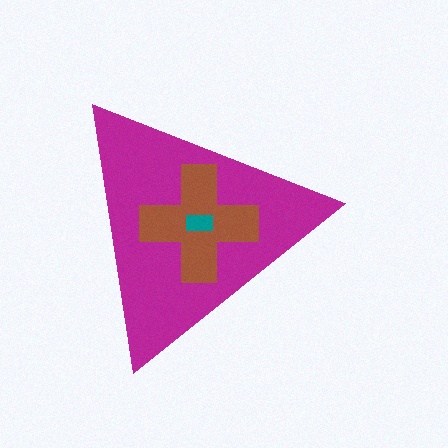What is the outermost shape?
The magenta triangle.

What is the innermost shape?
The teal rectangle.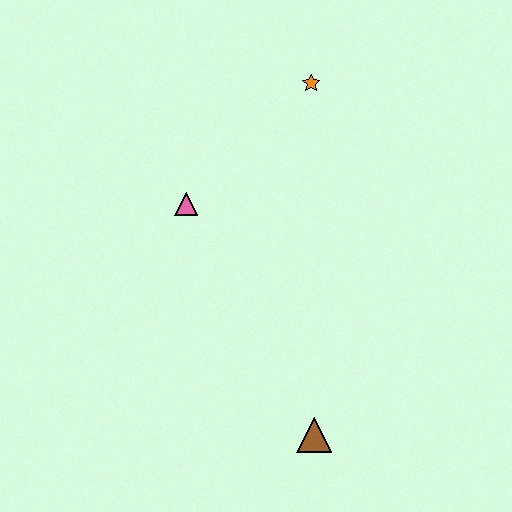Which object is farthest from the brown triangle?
The orange star is farthest from the brown triangle.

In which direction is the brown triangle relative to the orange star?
The brown triangle is below the orange star.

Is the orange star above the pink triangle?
Yes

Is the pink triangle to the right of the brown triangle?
No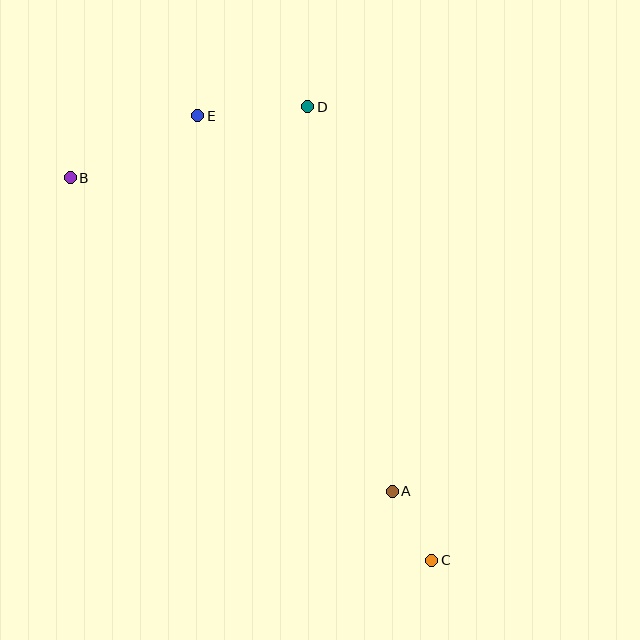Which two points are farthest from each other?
Points B and C are farthest from each other.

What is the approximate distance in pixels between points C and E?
The distance between C and E is approximately 502 pixels.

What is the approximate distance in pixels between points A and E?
The distance between A and E is approximately 423 pixels.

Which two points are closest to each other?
Points A and C are closest to each other.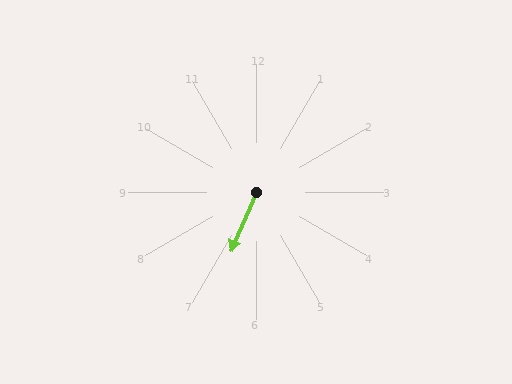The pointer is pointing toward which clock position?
Roughly 7 o'clock.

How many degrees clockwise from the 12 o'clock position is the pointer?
Approximately 204 degrees.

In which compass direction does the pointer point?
Southwest.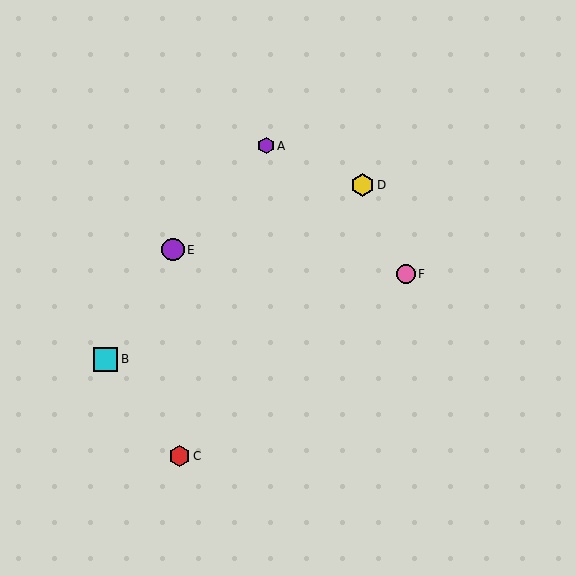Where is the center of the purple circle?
The center of the purple circle is at (173, 250).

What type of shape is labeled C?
Shape C is a red hexagon.